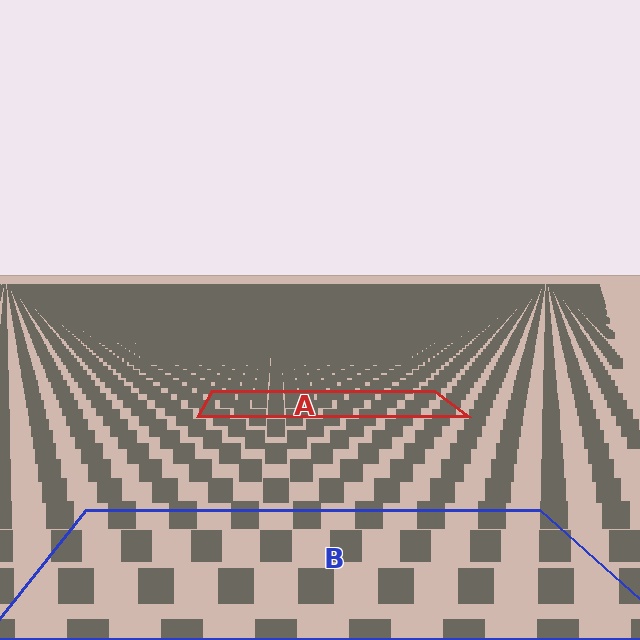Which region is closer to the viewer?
Region B is closer. The texture elements there are larger and more spread out.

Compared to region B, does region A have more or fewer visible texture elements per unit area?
Region A has more texture elements per unit area — they are packed more densely because it is farther away.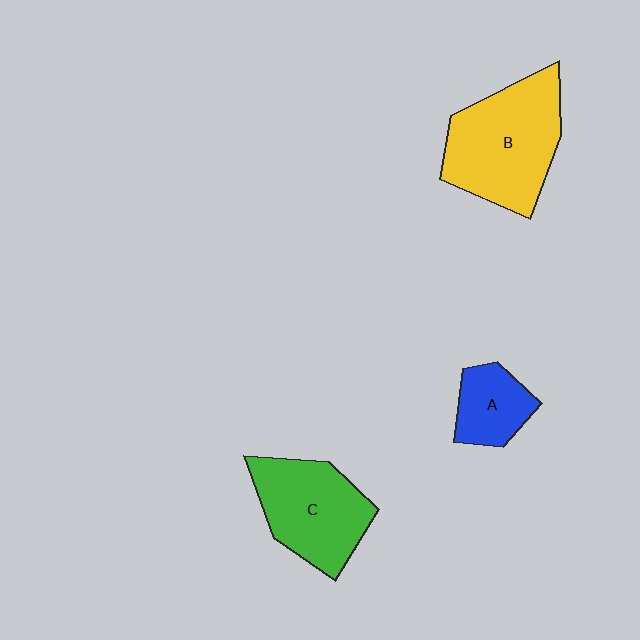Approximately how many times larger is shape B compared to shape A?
Approximately 2.3 times.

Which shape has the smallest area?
Shape A (blue).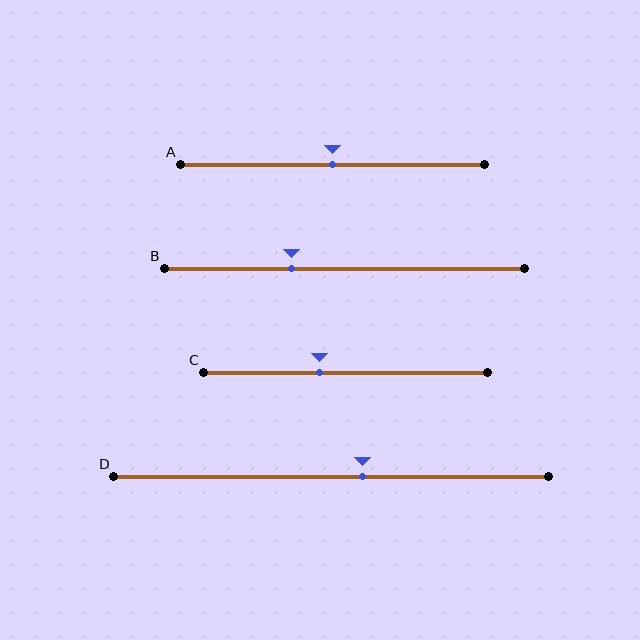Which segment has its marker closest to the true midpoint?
Segment A has its marker closest to the true midpoint.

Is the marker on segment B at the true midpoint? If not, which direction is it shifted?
No, the marker on segment B is shifted to the left by about 15% of the segment length.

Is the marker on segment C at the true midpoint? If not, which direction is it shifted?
No, the marker on segment C is shifted to the left by about 9% of the segment length.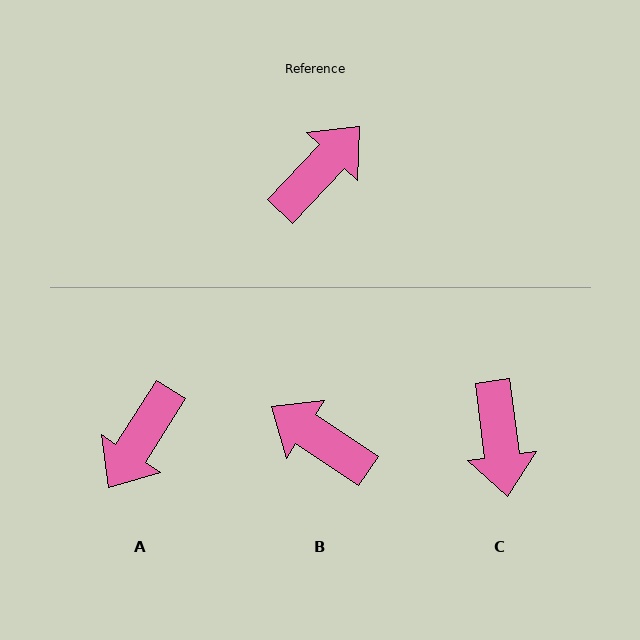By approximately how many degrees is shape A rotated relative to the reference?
Approximately 169 degrees clockwise.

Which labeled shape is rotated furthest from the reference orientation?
A, about 169 degrees away.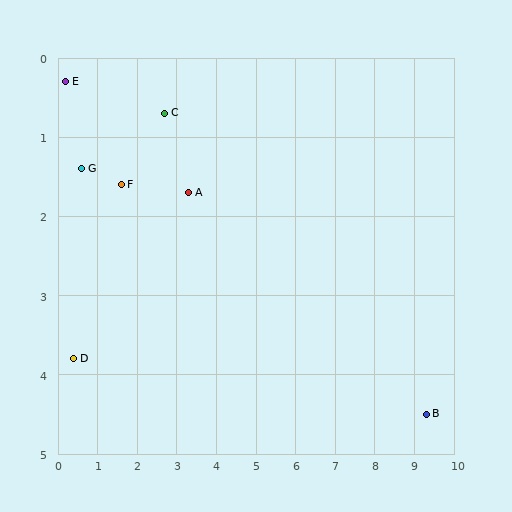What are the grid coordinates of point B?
Point B is at approximately (9.3, 4.5).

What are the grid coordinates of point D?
Point D is at approximately (0.4, 3.8).